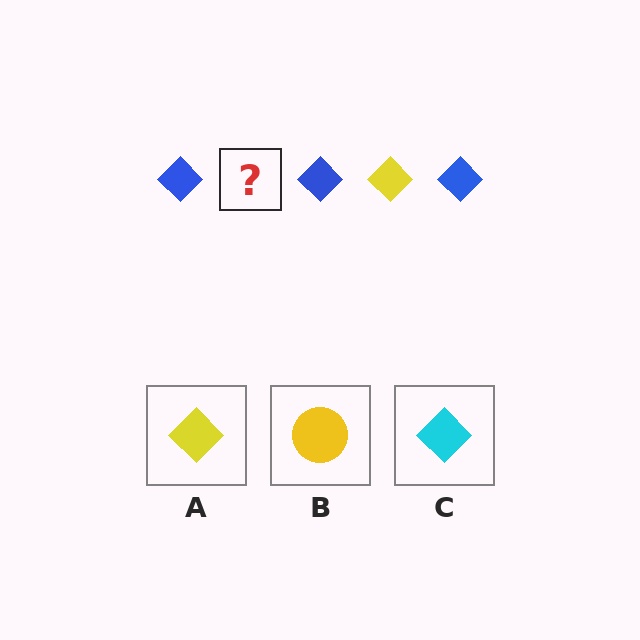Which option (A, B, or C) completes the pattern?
A.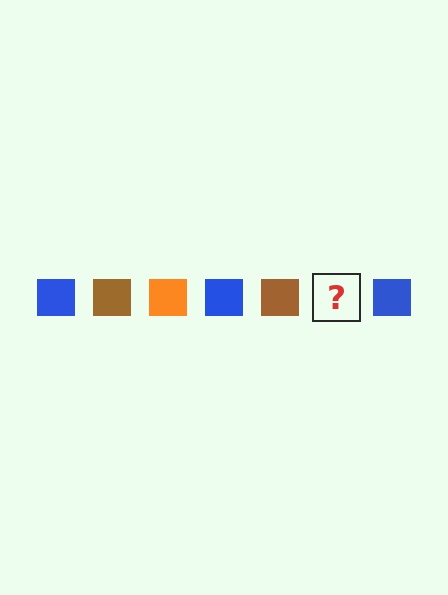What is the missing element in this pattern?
The missing element is an orange square.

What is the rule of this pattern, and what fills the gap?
The rule is that the pattern cycles through blue, brown, orange squares. The gap should be filled with an orange square.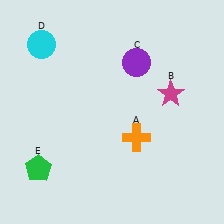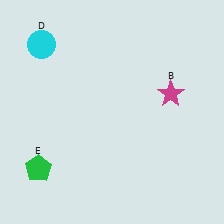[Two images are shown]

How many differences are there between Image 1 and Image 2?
There are 2 differences between the two images.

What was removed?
The orange cross (A), the purple circle (C) were removed in Image 2.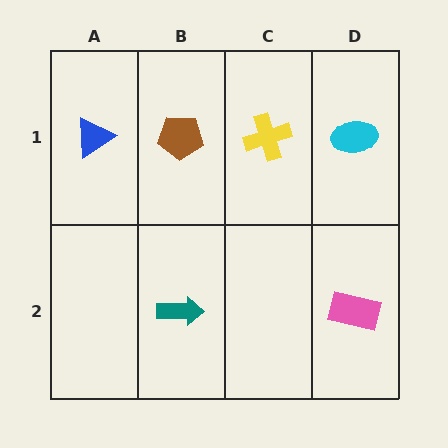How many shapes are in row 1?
4 shapes.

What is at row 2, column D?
A pink rectangle.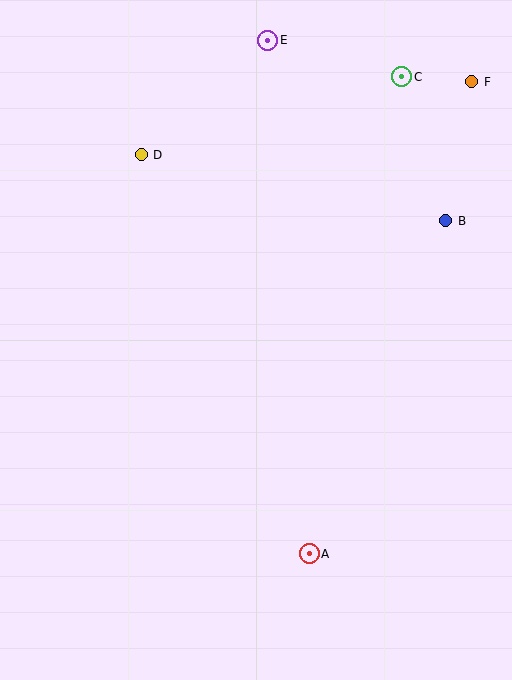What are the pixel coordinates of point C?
Point C is at (402, 77).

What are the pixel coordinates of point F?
Point F is at (472, 82).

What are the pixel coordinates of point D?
Point D is at (141, 155).